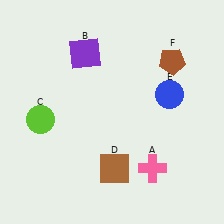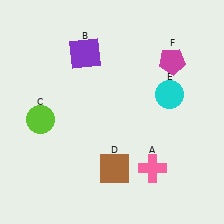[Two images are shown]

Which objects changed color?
E changed from blue to cyan. F changed from brown to magenta.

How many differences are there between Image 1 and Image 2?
There are 2 differences between the two images.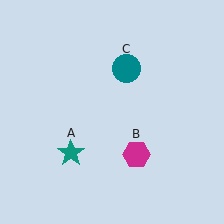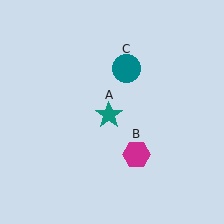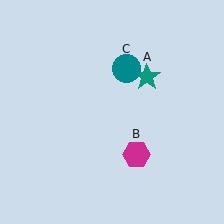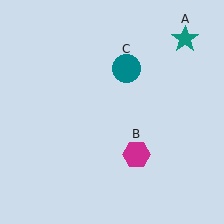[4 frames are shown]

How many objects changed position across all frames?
1 object changed position: teal star (object A).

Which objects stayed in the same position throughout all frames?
Magenta hexagon (object B) and teal circle (object C) remained stationary.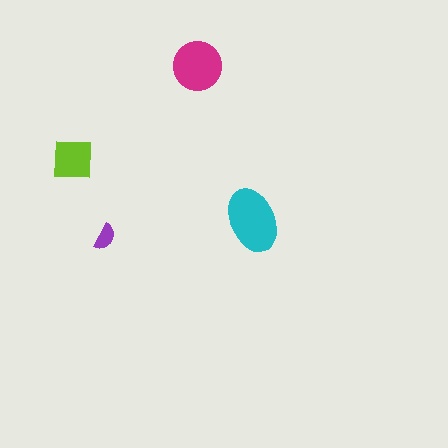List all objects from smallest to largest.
The purple semicircle, the lime square, the magenta circle, the cyan ellipse.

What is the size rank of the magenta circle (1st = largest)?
2nd.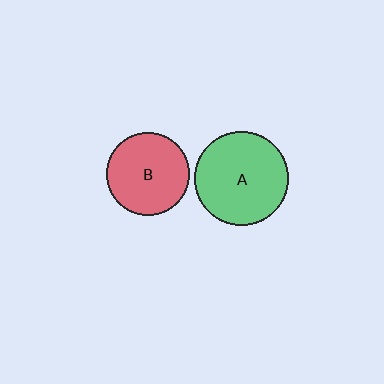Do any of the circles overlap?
No, none of the circles overlap.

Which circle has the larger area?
Circle A (green).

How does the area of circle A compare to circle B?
Approximately 1.3 times.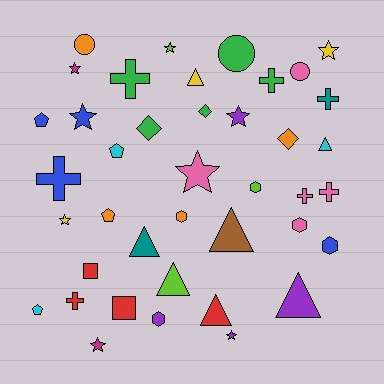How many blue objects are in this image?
There are 4 blue objects.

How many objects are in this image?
There are 40 objects.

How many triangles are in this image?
There are 7 triangles.